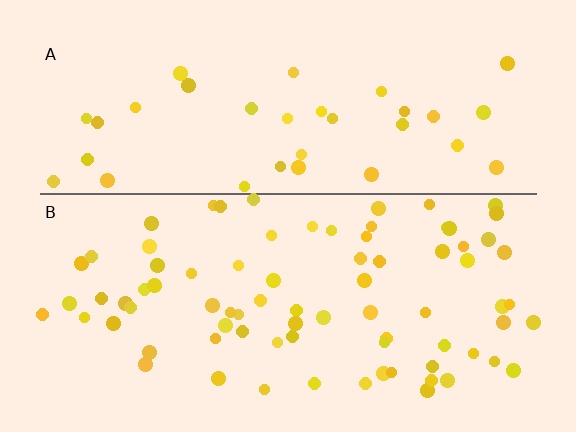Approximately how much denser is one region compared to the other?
Approximately 2.2× — region B over region A.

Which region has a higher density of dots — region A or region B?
B (the bottom).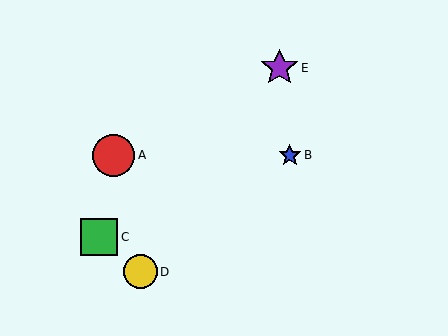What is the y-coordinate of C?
Object C is at y≈237.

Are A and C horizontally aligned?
No, A is at y≈155 and C is at y≈237.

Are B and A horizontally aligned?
Yes, both are at y≈155.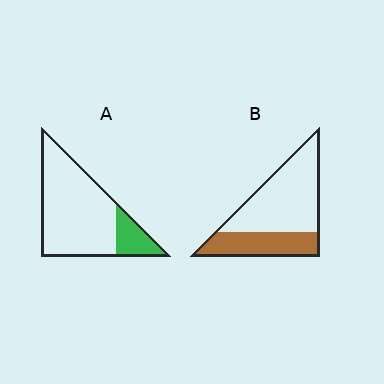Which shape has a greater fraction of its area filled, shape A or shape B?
Shape B.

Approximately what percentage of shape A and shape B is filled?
A is approximately 20% and B is approximately 35%.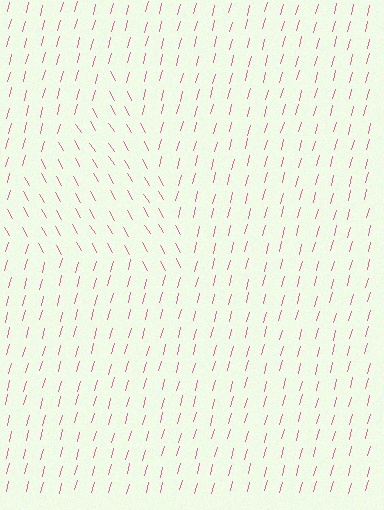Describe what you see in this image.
The image is filled with small pink line segments. A triangle region in the image has lines oriented differently from the surrounding lines, creating a visible texture boundary.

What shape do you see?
I see a triangle.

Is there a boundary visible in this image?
Yes, there is a texture boundary formed by a change in line orientation.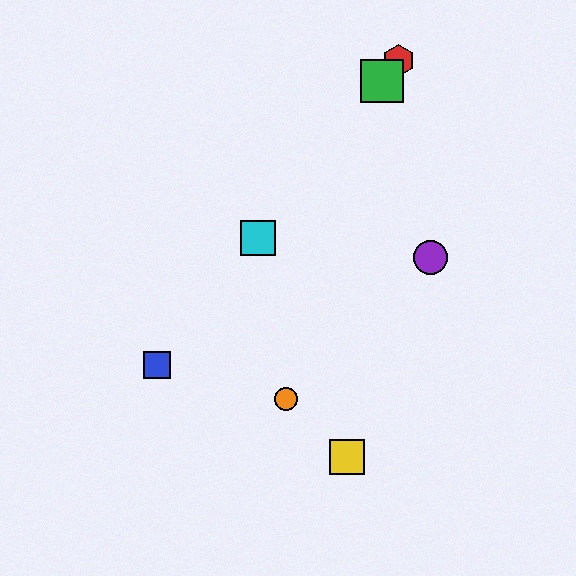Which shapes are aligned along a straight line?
The red hexagon, the blue square, the green square, the cyan square are aligned along a straight line.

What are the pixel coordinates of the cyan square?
The cyan square is at (258, 238).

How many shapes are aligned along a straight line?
4 shapes (the red hexagon, the blue square, the green square, the cyan square) are aligned along a straight line.